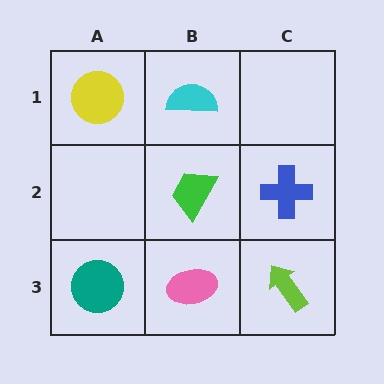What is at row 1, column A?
A yellow circle.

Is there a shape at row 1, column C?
No, that cell is empty.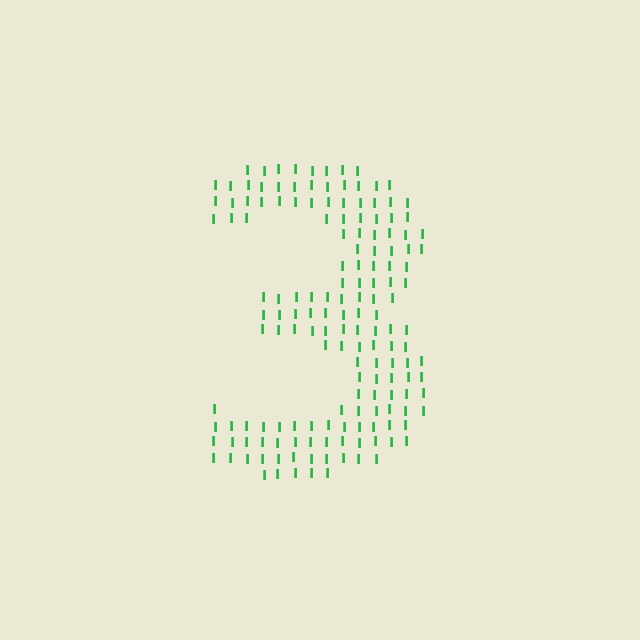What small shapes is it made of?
It is made of small letter I's.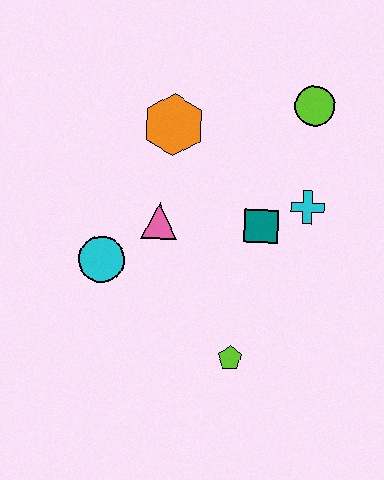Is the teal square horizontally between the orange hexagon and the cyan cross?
Yes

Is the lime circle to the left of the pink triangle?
No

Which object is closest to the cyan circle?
The pink triangle is closest to the cyan circle.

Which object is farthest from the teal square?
The cyan circle is farthest from the teal square.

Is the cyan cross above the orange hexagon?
No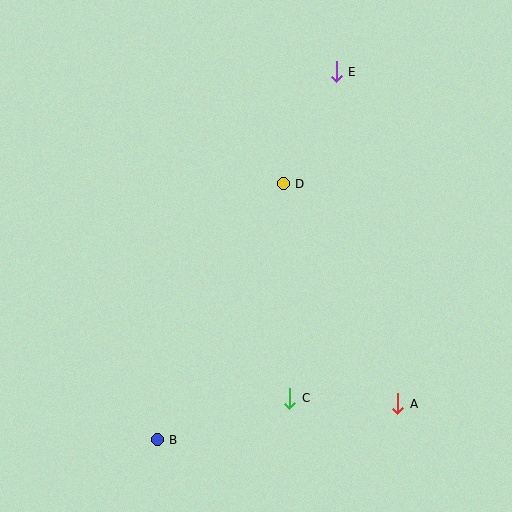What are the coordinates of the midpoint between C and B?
The midpoint between C and B is at (223, 419).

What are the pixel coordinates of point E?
Point E is at (336, 72).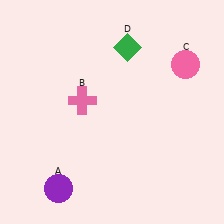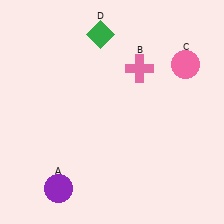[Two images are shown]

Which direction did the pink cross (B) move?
The pink cross (B) moved right.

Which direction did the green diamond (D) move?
The green diamond (D) moved left.